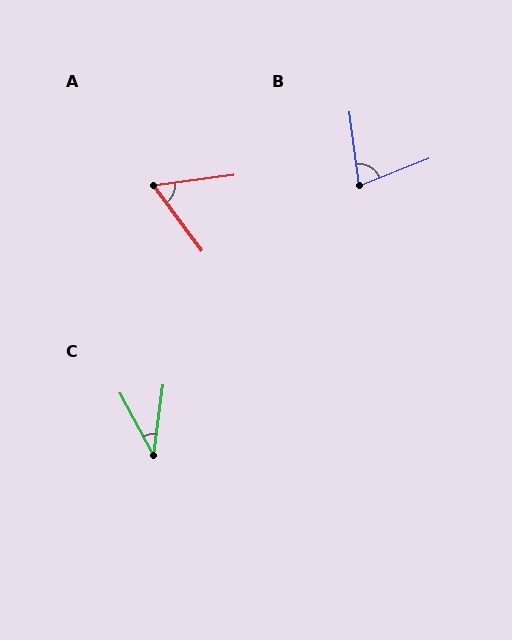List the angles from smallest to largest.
C (36°), A (61°), B (75°).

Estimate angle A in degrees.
Approximately 61 degrees.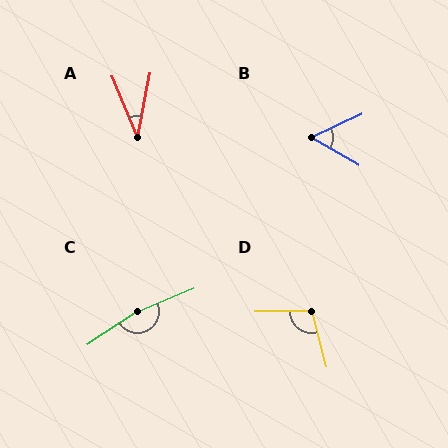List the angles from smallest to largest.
A (33°), B (55°), D (105°), C (168°).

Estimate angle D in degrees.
Approximately 105 degrees.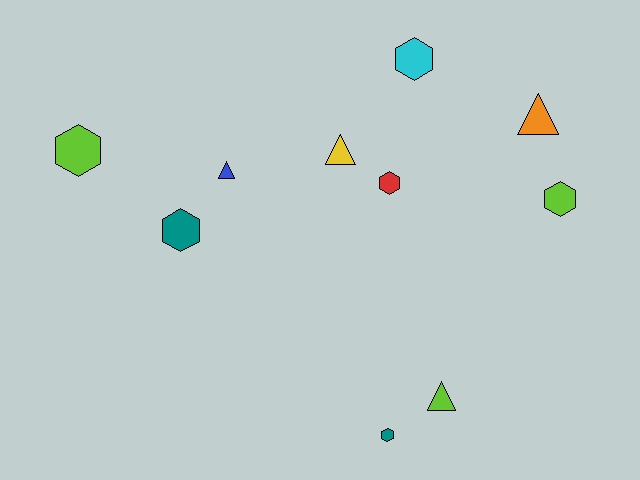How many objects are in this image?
There are 10 objects.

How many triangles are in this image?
There are 4 triangles.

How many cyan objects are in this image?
There is 1 cyan object.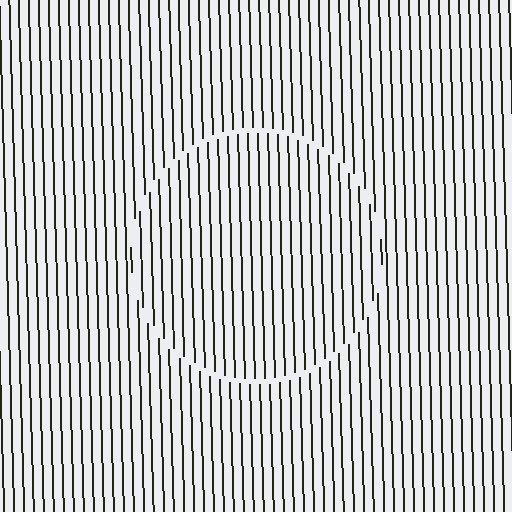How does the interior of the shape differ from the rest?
The interior of the shape contains the same grating, shifted by half a period — the contour is defined by the phase discontinuity where line-ends from the inner and outer gratings abut.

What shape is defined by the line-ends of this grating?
An illusory circle. The interior of the shape contains the same grating, shifted by half a period — the contour is defined by the phase discontinuity where line-ends from the inner and outer gratings abut.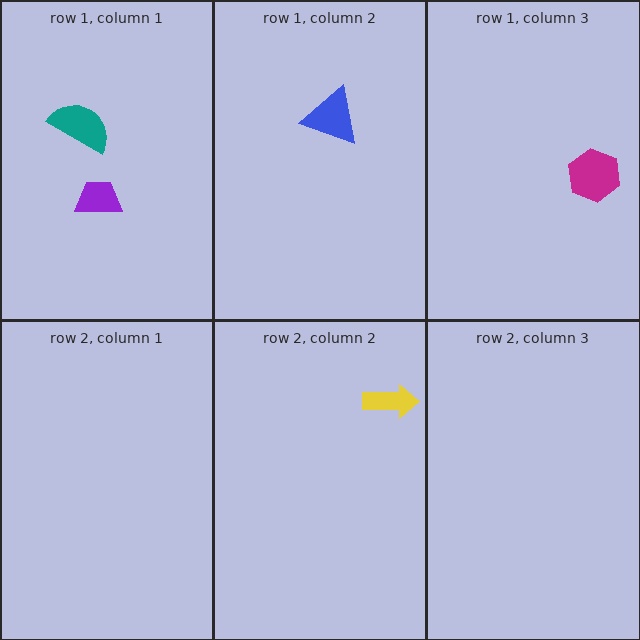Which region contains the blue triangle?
The row 1, column 2 region.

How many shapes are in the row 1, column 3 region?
1.